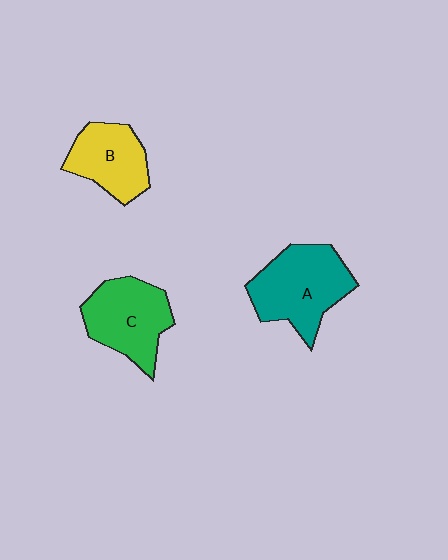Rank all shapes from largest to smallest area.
From largest to smallest: A (teal), C (green), B (yellow).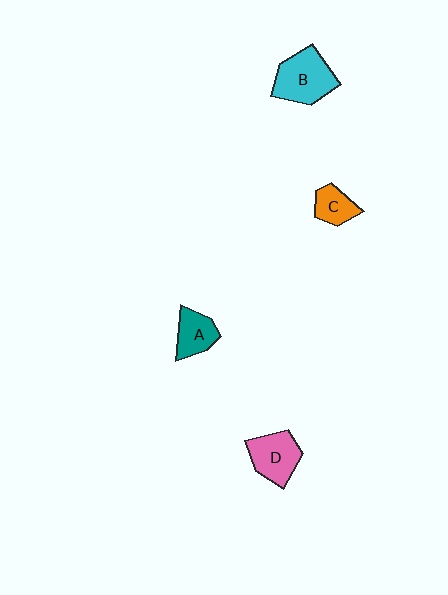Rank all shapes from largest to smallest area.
From largest to smallest: B (cyan), D (pink), A (teal), C (orange).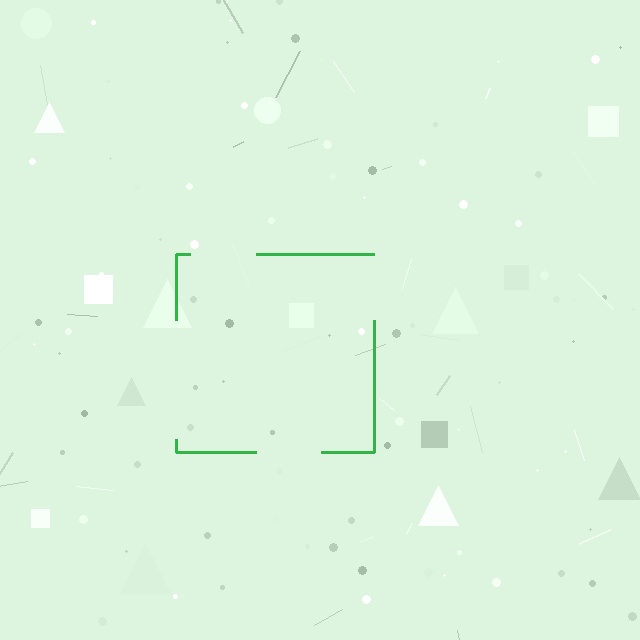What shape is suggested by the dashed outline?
The dashed outline suggests a square.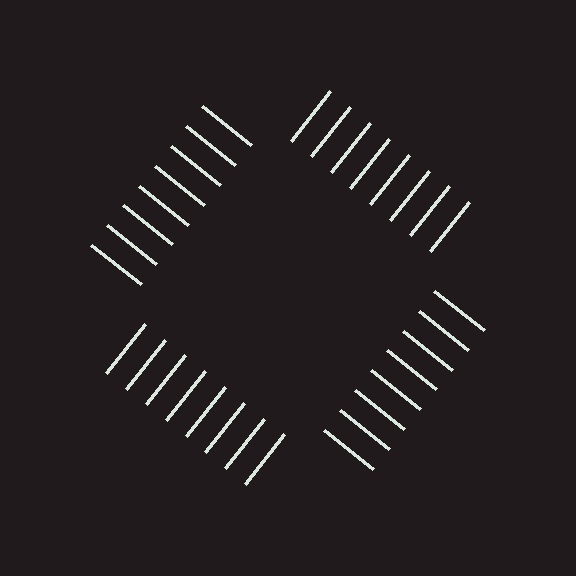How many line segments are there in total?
32 — 8 along each of the 4 edges.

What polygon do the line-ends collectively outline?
An illusory square — the line segments terminate on its edges but no continuous stroke is drawn.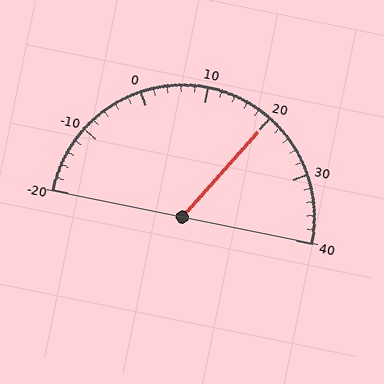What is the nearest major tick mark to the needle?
The nearest major tick mark is 20.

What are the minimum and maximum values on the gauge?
The gauge ranges from -20 to 40.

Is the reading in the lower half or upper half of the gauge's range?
The reading is in the upper half of the range (-20 to 40).